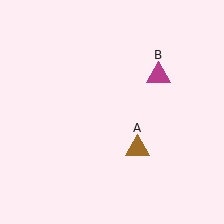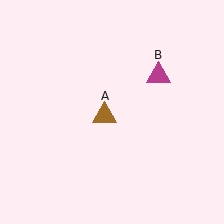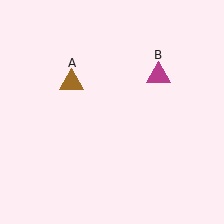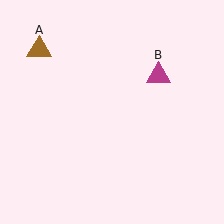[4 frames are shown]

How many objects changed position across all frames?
1 object changed position: brown triangle (object A).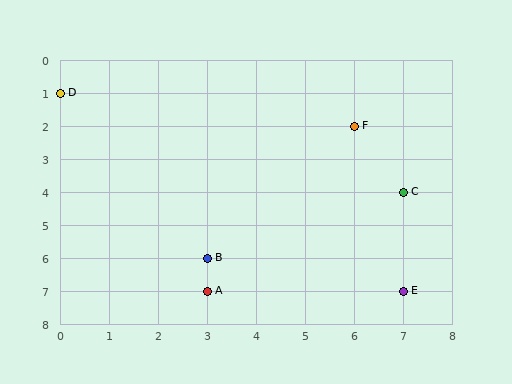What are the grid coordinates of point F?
Point F is at grid coordinates (6, 2).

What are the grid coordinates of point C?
Point C is at grid coordinates (7, 4).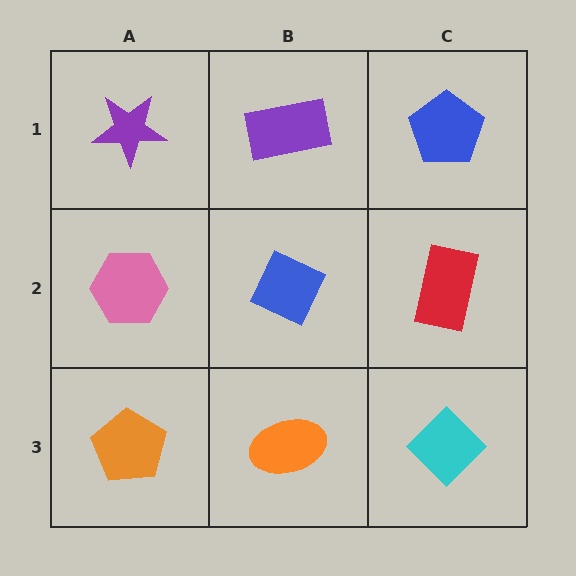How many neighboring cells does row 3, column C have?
2.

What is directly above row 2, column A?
A purple star.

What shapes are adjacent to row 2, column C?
A blue pentagon (row 1, column C), a cyan diamond (row 3, column C), a blue diamond (row 2, column B).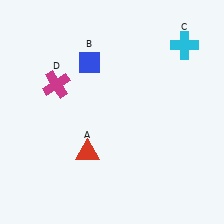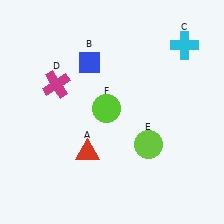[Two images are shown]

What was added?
A lime circle (E), a lime circle (F) were added in Image 2.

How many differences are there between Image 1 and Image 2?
There are 2 differences between the two images.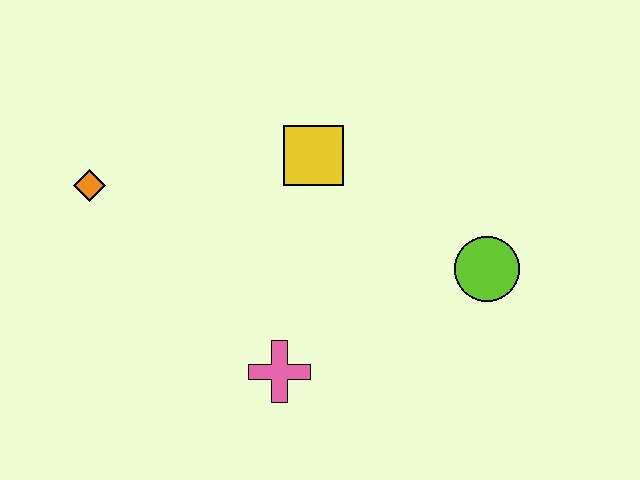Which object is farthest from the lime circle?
The orange diamond is farthest from the lime circle.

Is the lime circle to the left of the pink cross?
No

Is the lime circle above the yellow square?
No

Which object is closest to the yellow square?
The lime circle is closest to the yellow square.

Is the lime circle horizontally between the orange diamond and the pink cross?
No